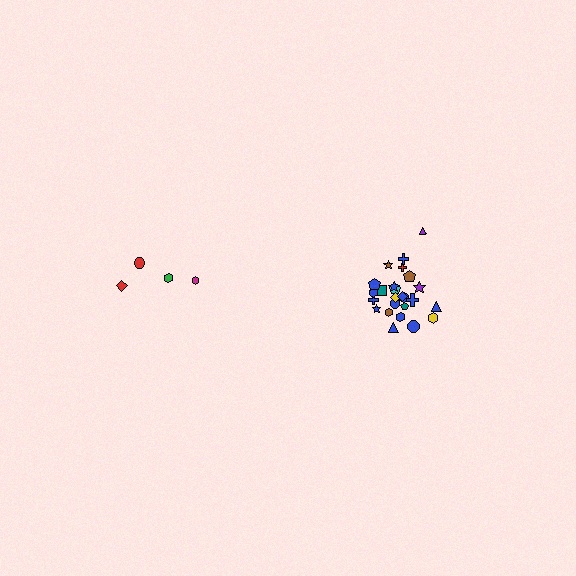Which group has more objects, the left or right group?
The right group.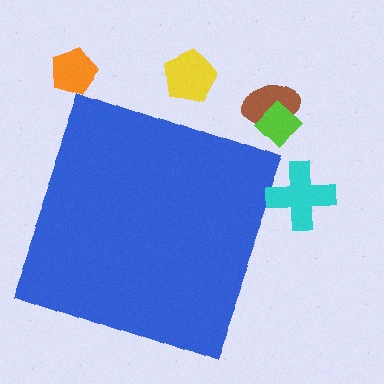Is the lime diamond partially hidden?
No, the lime diamond is fully visible.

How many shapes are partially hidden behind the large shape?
0 shapes are partially hidden.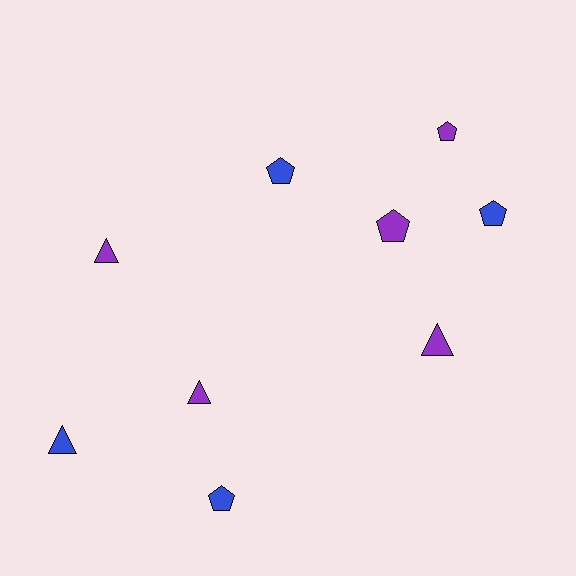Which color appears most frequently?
Purple, with 5 objects.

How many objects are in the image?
There are 9 objects.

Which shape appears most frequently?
Pentagon, with 5 objects.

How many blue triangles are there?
There is 1 blue triangle.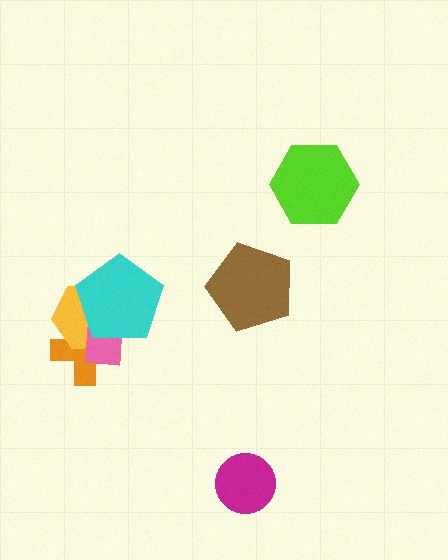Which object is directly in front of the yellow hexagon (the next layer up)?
The pink rectangle is directly in front of the yellow hexagon.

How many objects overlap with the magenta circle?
0 objects overlap with the magenta circle.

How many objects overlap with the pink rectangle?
3 objects overlap with the pink rectangle.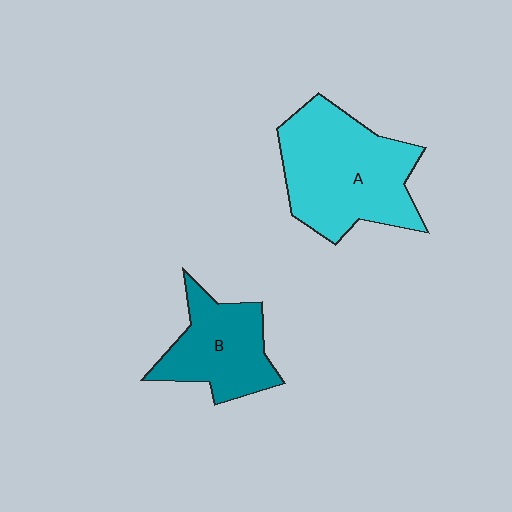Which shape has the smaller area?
Shape B (teal).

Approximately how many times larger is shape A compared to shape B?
Approximately 1.6 times.